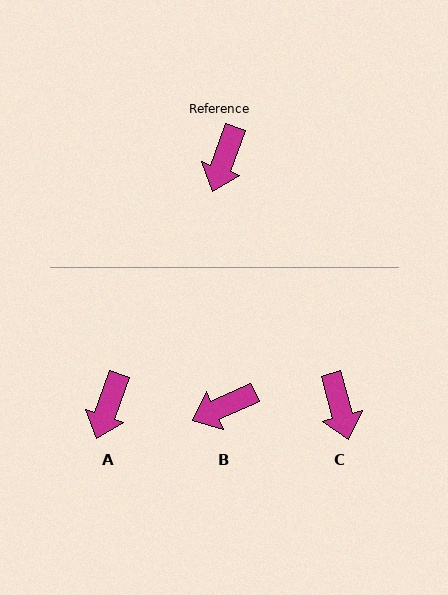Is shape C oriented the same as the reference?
No, it is off by about 35 degrees.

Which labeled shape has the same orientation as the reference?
A.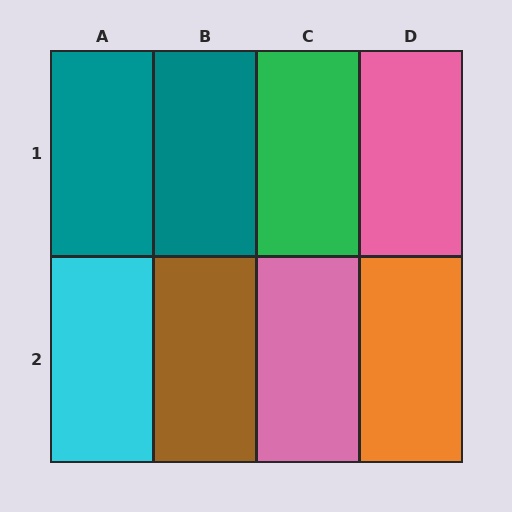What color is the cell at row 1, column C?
Green.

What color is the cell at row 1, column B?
Teal.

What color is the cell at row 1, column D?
Pink.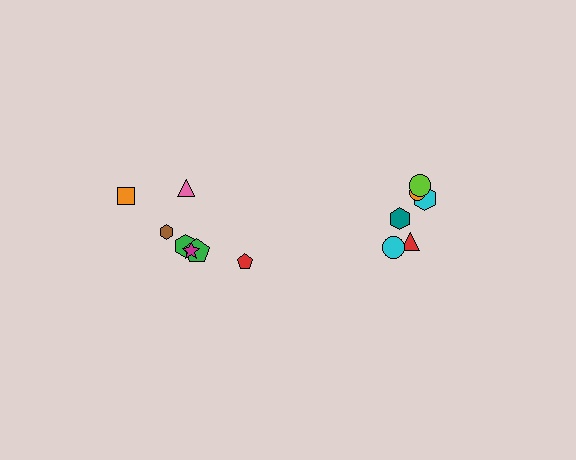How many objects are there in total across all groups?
There are 14 objects.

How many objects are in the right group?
There are 6 objects.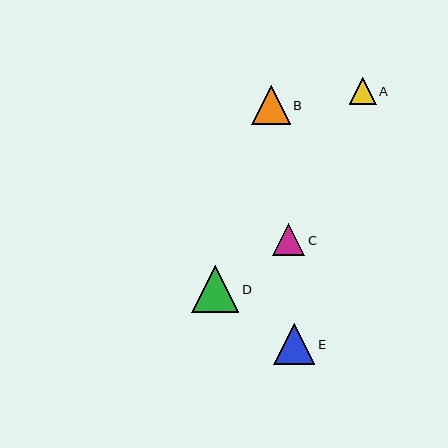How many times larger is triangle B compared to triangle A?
Triangle B is approximately 1.4 times the size of triangle A.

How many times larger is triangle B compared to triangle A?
Triangle B is approximately 1.4 times the size of triangle A.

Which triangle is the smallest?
Triangle A is the smallest with a size of approximately 27 pixels.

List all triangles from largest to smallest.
From largest to smallest: D, E, B, C, A.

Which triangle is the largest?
Triangle D is the largest with a size of approximately 47 pixels.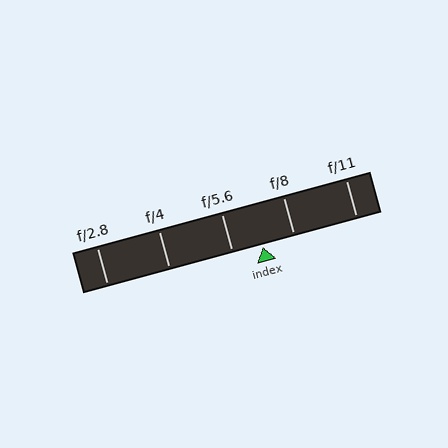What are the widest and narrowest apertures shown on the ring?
The widest aperture shown is f/2.8 and the narrowest is f/11.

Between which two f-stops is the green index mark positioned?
The index mark is between f/5.6 and f/8.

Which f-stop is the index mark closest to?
The index mark is closest to f/5.6.